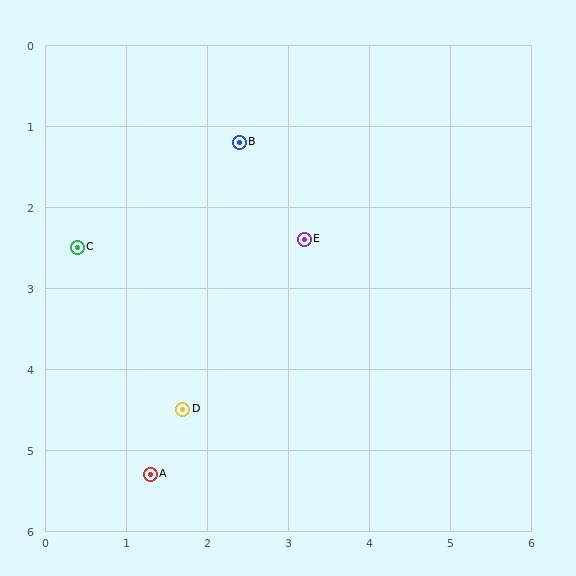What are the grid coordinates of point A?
Point A is at approximately (1.3, 5.3).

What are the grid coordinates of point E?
Point E is at approximately (3.2, 2.4).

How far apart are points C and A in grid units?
Points C and A are about 2.9 grid units apart.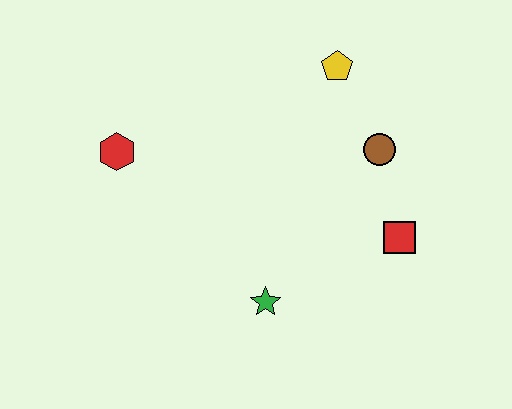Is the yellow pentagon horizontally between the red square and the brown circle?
No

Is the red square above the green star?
Yes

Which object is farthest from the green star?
The yellow pentagon is farthest from the green star.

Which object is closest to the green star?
The red square is closest to the green star.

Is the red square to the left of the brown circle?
No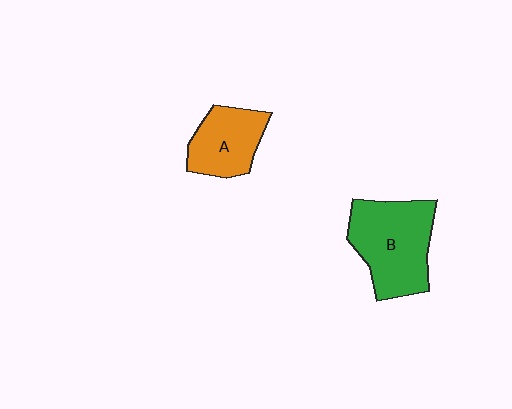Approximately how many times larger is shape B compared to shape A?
Approximately 1.5 times.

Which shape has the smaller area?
Shape A (orange).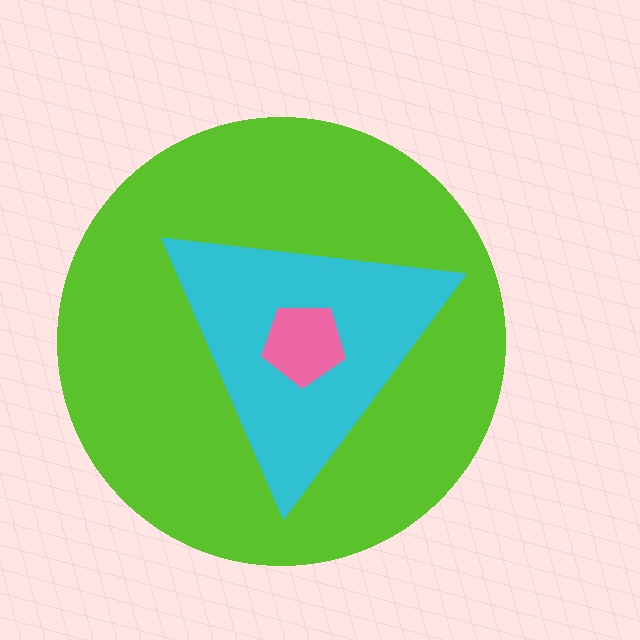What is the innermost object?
The pink pentagon.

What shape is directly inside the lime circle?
The cyan triangle.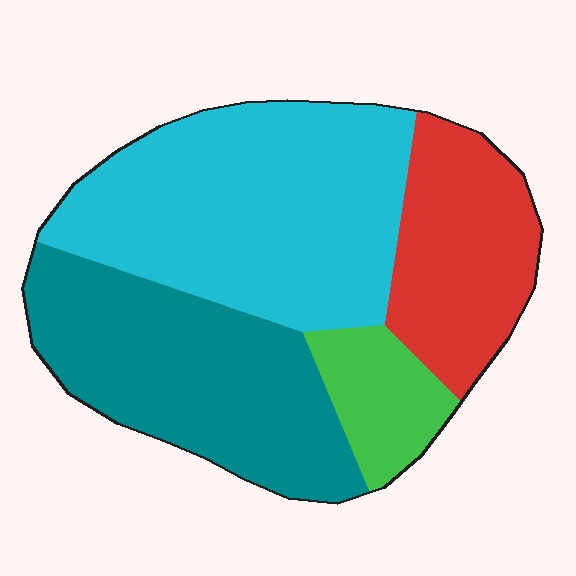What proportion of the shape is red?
Red covers about 20% of the shape.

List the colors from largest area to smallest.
From largest to smallest: cyan, teal, red, green.